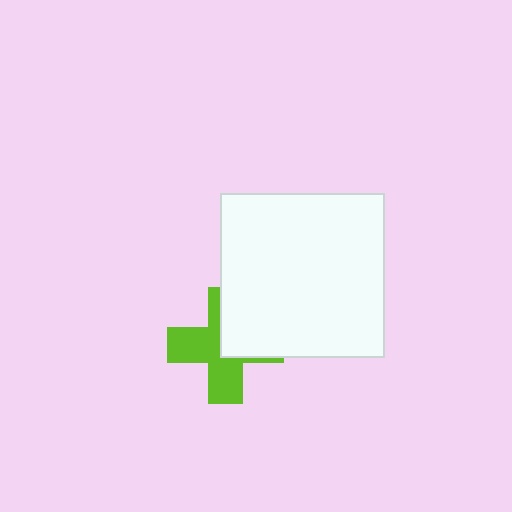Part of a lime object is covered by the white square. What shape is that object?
It is a cross.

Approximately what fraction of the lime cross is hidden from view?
Roughly 41% of the lime cross is hidden behind the white square.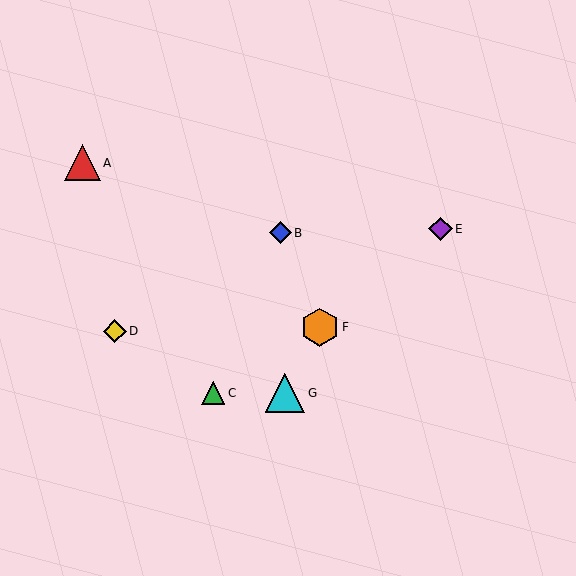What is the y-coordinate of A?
Object A is at y≈163.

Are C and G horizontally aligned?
Yes, both are at y≈393.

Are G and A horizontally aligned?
No, G is at y≈393 and A is at y≈163.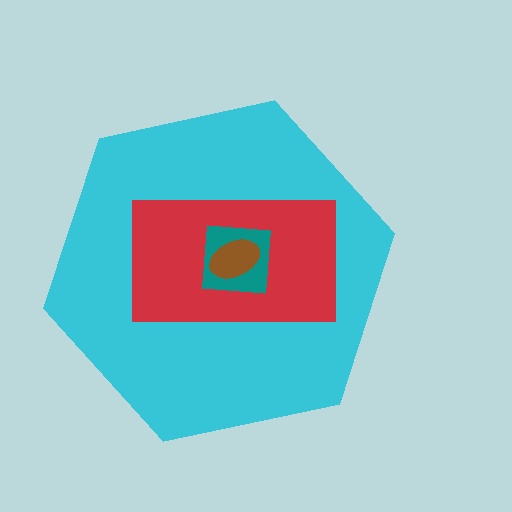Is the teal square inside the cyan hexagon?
Yes.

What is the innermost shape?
The brown ellipse.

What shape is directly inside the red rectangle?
The teal square.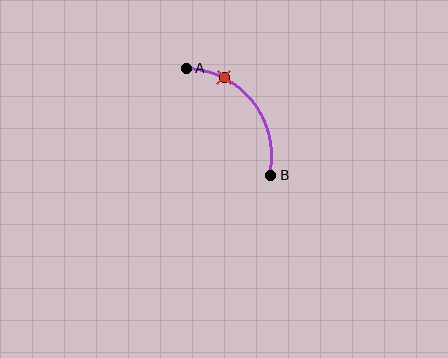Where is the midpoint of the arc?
The arc midpoint is the point on the curve farthest from the straight line joining A and B. It sits above and to the right of that line.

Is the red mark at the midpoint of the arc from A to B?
No. The red mark lies on the arc but is closer to endpoint A. The arc midpoint would be at the point on the curve equidistant along the arc from both A and B.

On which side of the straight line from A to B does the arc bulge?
The arc bulges above and to the right of the straight line connecting A and B.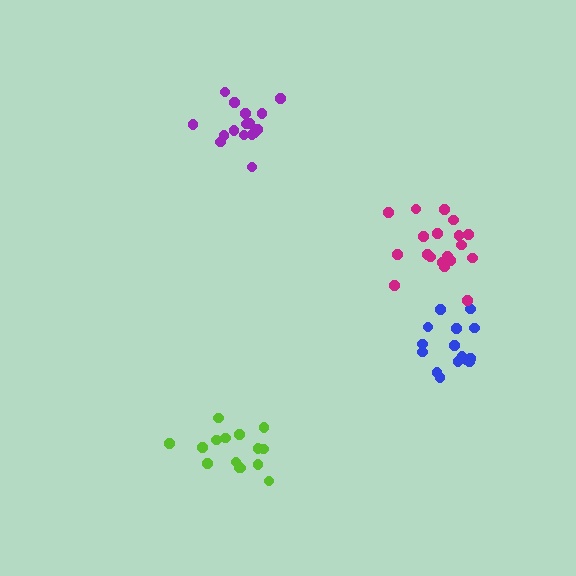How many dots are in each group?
Group 1: 17 dots, Group 2: 15 dots, Group 3: 19 dots, Group 4: 15 dots (66 total).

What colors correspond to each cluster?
The clusters are colored: purple, blue, magenta, lime.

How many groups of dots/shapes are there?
There are 4 groups.